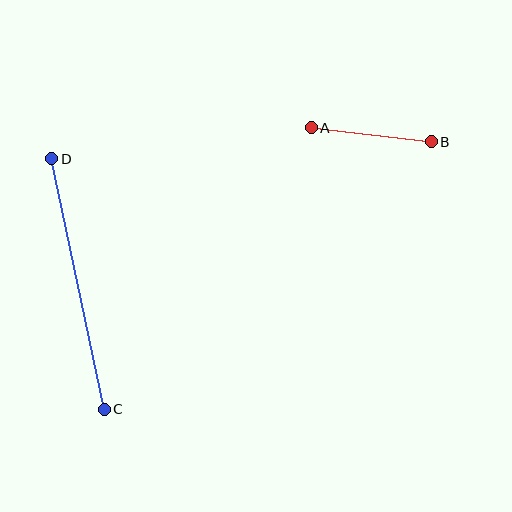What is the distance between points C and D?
The distance is approximately 256 pixels.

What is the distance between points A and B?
The distance is approximately 121 pixels.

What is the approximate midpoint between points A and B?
The midpoint is at approximately (371, 135) pixels.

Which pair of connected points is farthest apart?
Points C and D are farthest apart.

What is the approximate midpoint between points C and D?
The midpoint is at approximately (78, 284) pixels.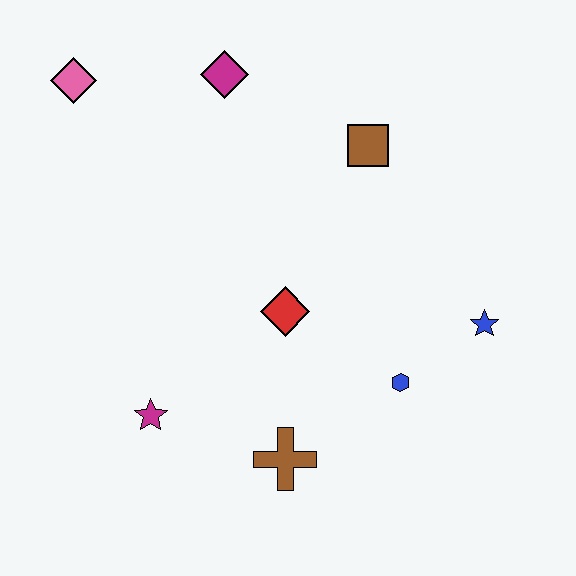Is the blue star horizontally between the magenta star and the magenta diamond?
No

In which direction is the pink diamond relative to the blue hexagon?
The pink diamond is to the left of the blue hexagon.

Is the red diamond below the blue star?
No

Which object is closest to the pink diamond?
The magenta diamond is closest to the pink diamond.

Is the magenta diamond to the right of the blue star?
No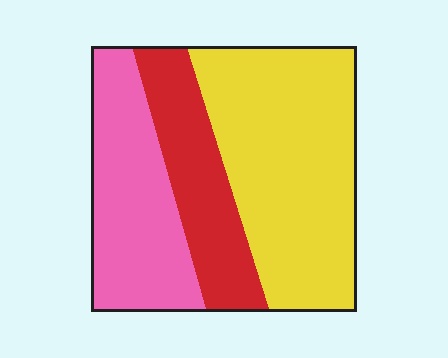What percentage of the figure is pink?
Pink covers about 30% of the figure.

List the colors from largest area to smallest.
From largest to smallest: yellow, pink, red.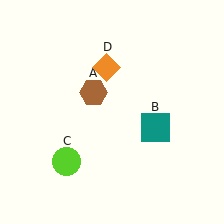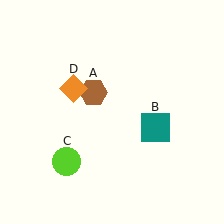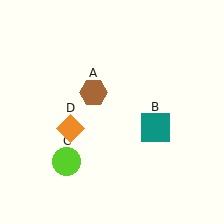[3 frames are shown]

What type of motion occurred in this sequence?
The orange diamond (object D) rotated counterclockwise around the center of the scene.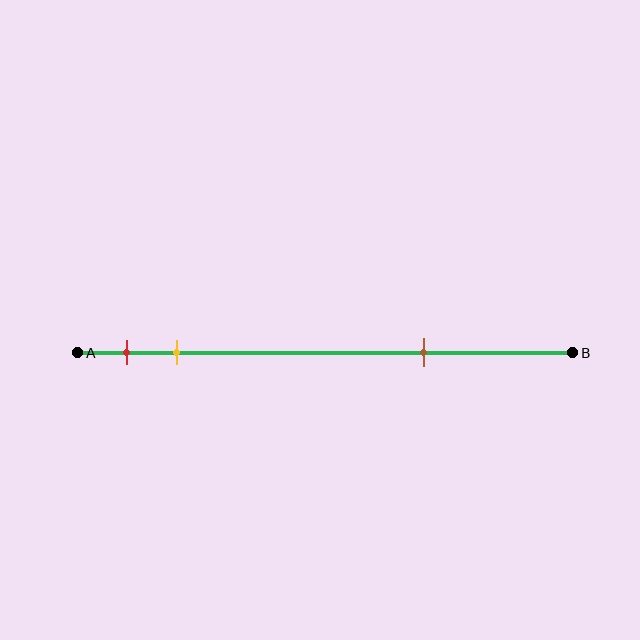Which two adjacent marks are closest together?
The red and yellow marks are the closest adjacent pair.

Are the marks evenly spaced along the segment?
No, the marks are not evenly spaced.